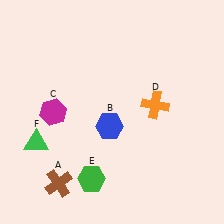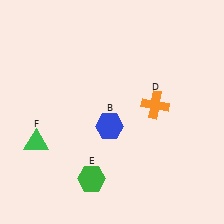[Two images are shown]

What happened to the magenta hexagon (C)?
The magenta hexagon (C) was removed in Image 2. It was in the top-left area of Image 1.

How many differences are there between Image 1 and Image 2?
There are 2 differences between the two images.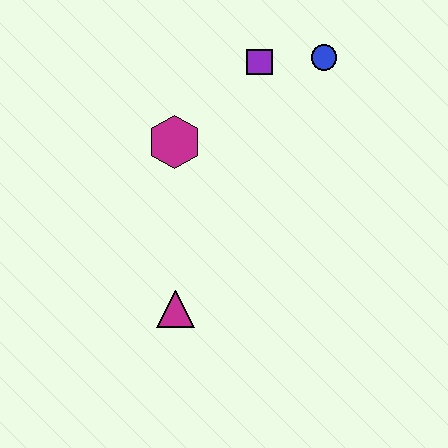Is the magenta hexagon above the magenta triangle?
Yes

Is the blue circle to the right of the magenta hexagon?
Yes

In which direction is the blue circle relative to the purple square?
The blue circle is to the right of the purple square.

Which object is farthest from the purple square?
The magenta triangle is farthest from the purple square.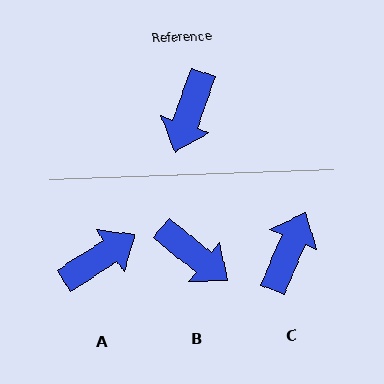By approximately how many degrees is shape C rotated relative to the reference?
Approximately 177 degrees counter-clockwise.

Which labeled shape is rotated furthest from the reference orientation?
C, about 177 degrees away.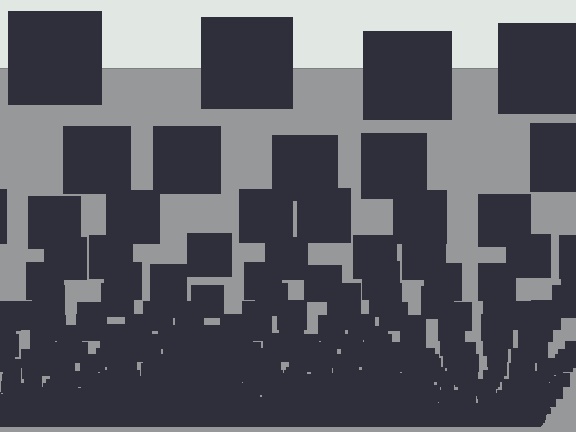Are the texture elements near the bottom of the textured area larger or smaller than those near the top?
Smaller. The gradient is inverted — elements near the bottom are smaller and denser.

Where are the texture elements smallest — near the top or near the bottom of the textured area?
Near the bottom.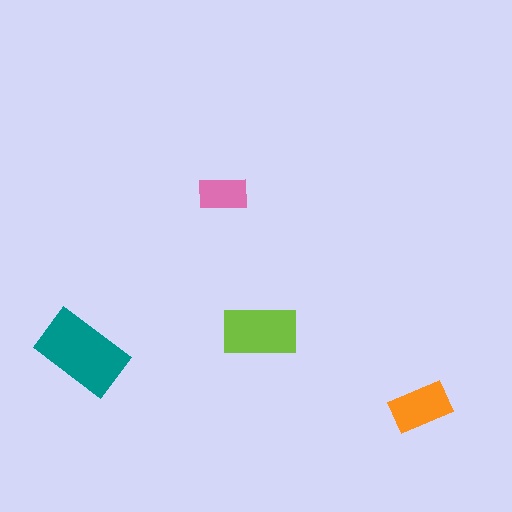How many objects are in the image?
There are 4 objects in the image.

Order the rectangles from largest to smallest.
the teal one, the lime one, the orange one, the pink one.